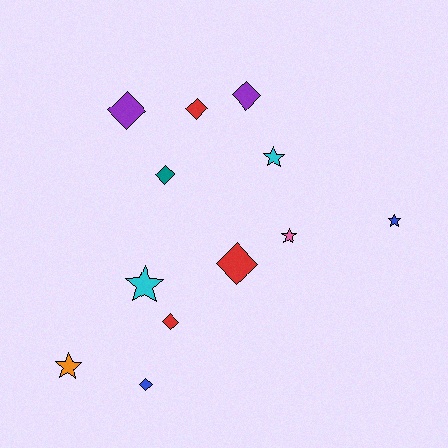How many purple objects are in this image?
There are 2 purple objects.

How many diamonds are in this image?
There are 7 diamonds.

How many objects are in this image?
There are 12 objects.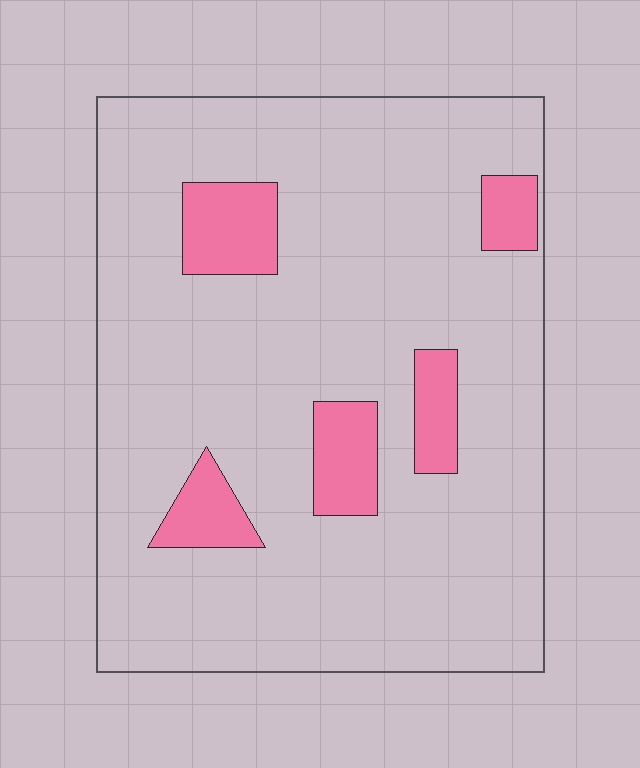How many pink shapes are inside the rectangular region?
5.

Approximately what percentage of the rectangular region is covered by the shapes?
Approximately 10%.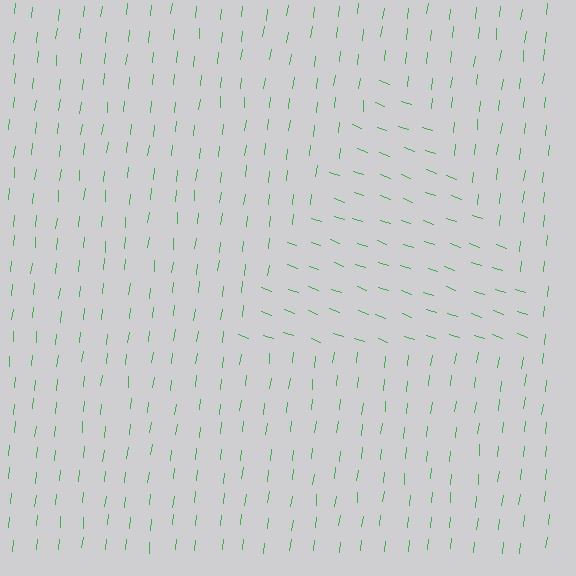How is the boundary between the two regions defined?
The boundary is defined purely by a change in line orientation (approximately 77 degrees difference). All lines are the same color and thickness.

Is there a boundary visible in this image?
Yes, there is a texture boundary formed by a change in line orientation.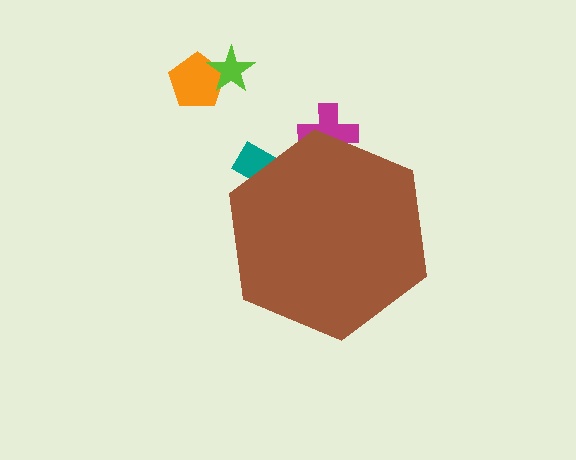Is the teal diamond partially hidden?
Yes, the teal diamond is partially hidden behind the brown hexagon.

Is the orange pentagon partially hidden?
No, the orange pentagon is fully visible.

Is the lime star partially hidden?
No, the lime star is fully visible.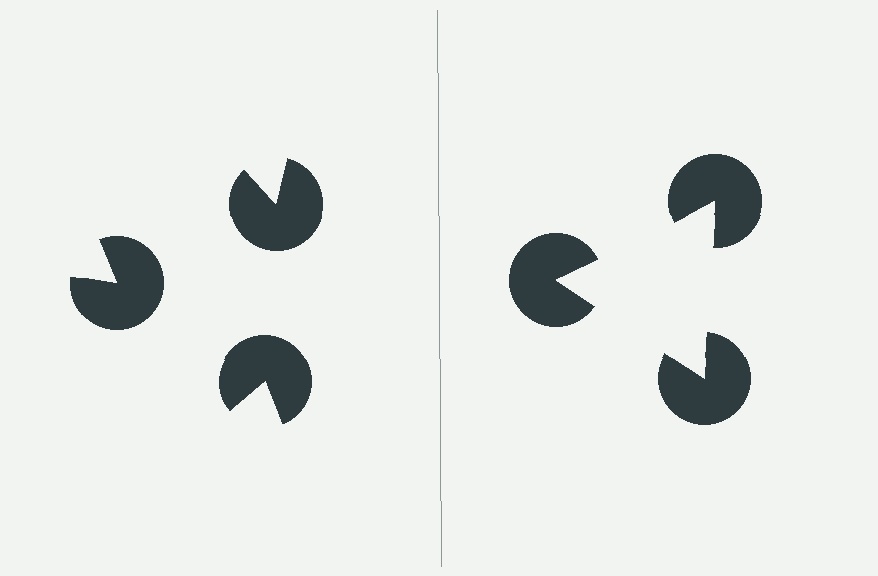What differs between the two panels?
The pac-man discs are positioned identically on both sides; only the wedge orientations differ. On the right they align to a triangle; on the left they are misaligned.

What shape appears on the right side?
An illusory triangle.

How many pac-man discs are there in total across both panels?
6 — 3 on each side.